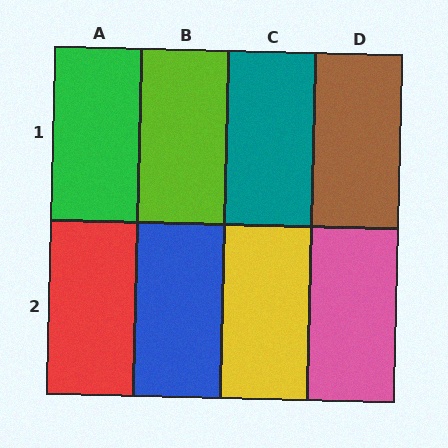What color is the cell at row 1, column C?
Teal.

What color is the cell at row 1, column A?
Green.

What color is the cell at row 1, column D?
Brown.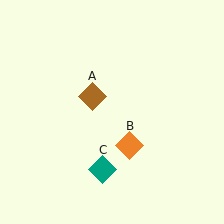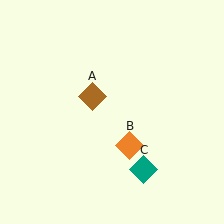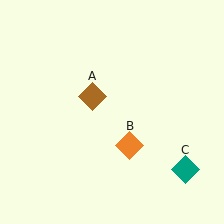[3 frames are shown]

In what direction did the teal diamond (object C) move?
The teal diamond (object C) moved right.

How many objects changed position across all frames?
1 object changed position: teal diamond (object C).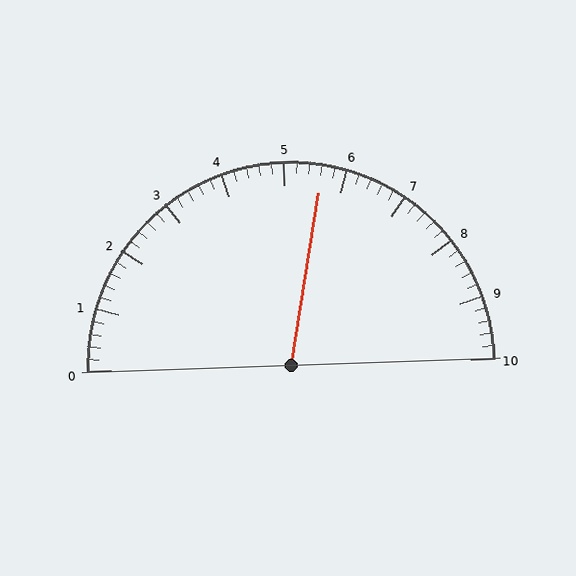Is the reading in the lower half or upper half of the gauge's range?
The reading is in the upper half of the range (0 to 10).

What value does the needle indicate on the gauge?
The needle indicates approximately 5.6.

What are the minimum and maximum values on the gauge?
The gauge ranges from 0 to 10.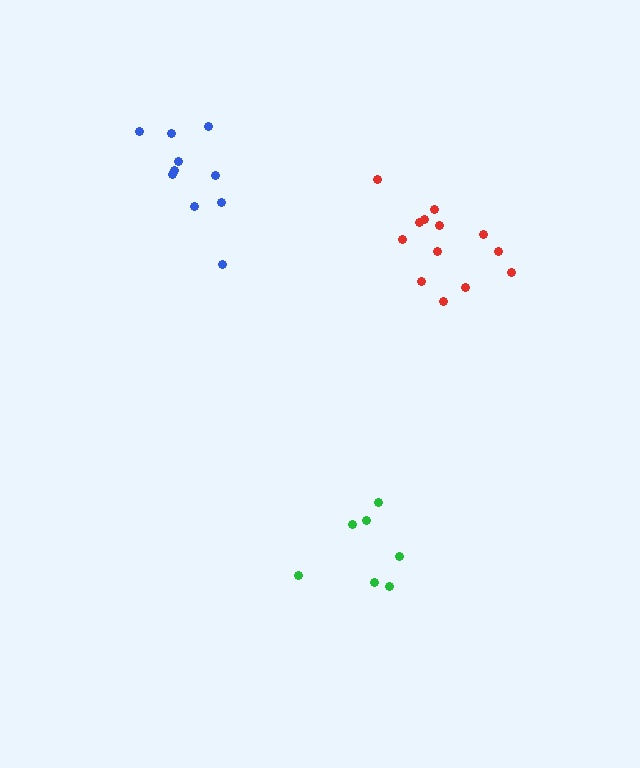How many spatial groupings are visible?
There are 3 spatial groupings.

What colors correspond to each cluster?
The clusters are colored: red, blue, green.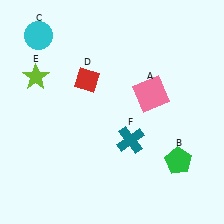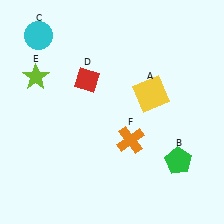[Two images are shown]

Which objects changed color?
A changed from pink to yellow. F changed from teal to orange.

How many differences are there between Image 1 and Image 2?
There are 2 differences between the two images.